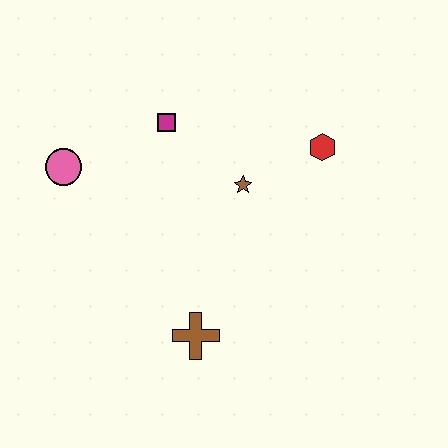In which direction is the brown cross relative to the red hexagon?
The brown cross is below the red hexagon.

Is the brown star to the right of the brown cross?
Yes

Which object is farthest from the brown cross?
The red hexagon is farthest from the brown cross.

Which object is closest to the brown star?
The red hexagon is closest to the brown star.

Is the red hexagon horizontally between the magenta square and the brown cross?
No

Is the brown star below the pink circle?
Yes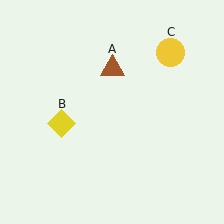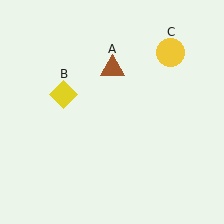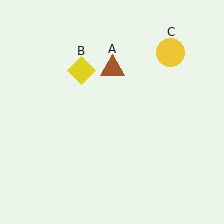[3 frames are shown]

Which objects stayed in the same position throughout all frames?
Brown triangle (object A) and yellow circle (object C) remained stationary.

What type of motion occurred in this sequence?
The yellow diamond (object B) rotated clockwise around the center of the scene.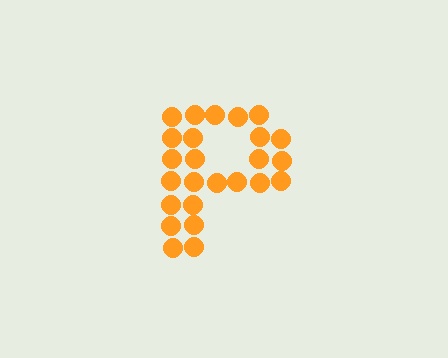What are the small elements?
The small elements are circles.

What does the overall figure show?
The overall figure shows the letter P.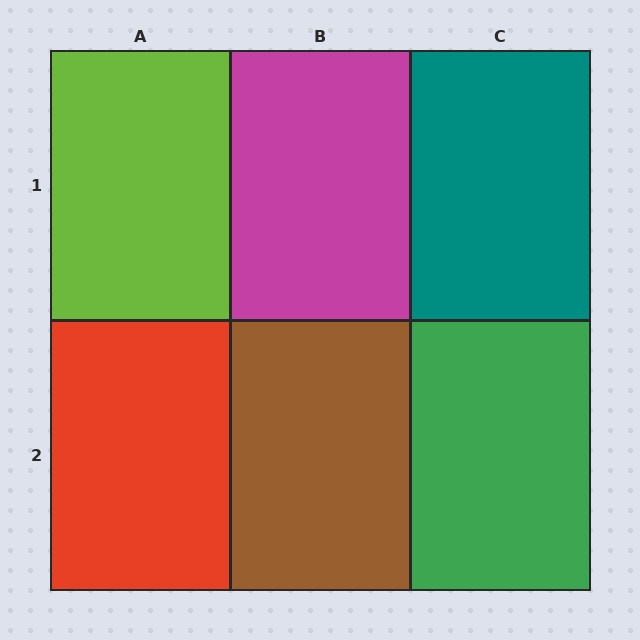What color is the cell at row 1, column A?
Lime.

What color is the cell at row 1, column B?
Magenta.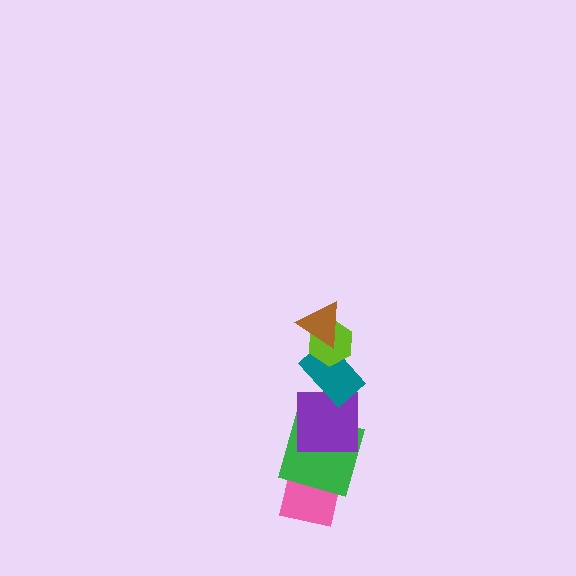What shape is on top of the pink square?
The green square is on top of the pink square.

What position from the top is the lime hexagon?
The lime hexagon is 2nd from the top.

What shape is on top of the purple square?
The teal rectangle is on top of the purple square.